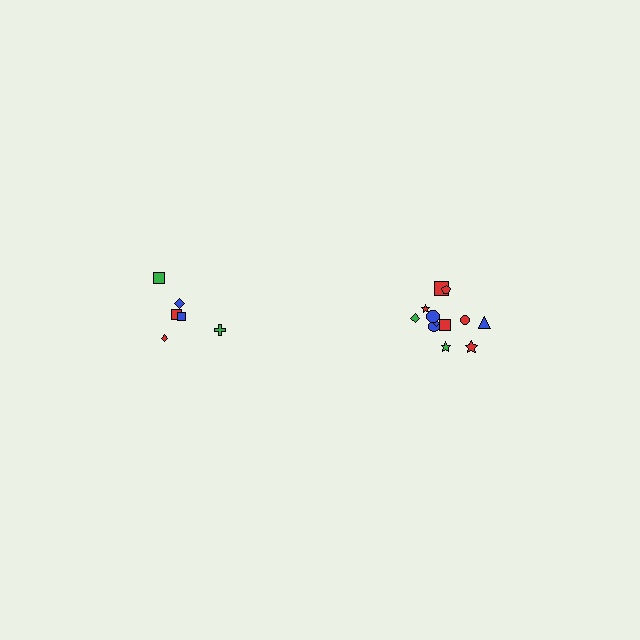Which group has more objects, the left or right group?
The right group.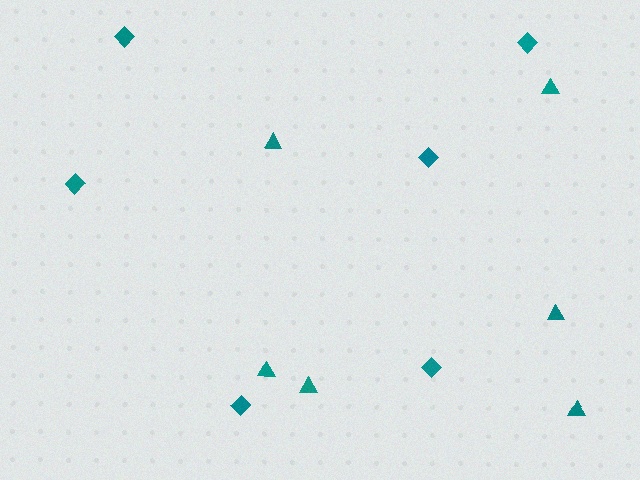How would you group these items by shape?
There are 2 groups: one group of diamonds (6) and one group of triangles (6).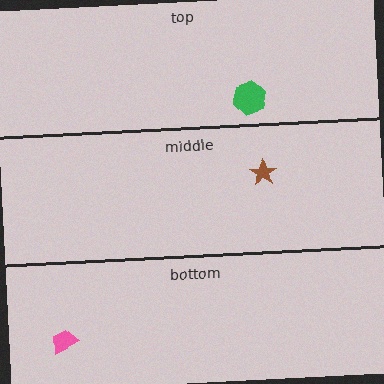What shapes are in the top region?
The green hexagon.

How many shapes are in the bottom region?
1.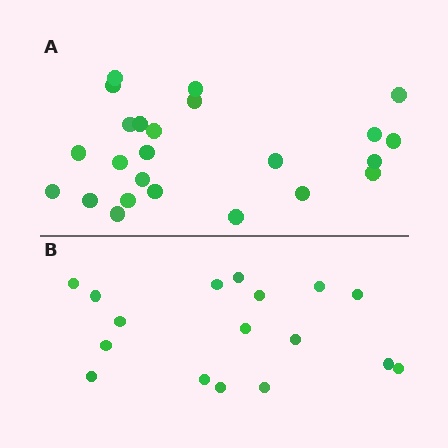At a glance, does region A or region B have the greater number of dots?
Region A (the top region) has more dots.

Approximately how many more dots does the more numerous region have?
Region A has roughly 8 or so more dots than region B.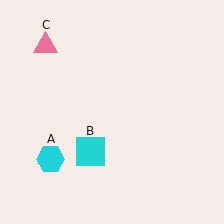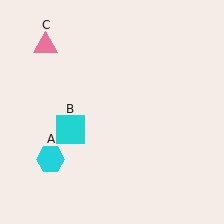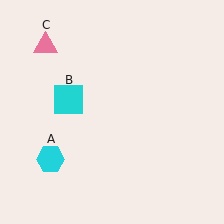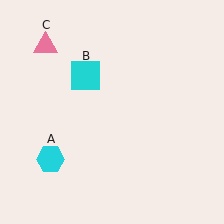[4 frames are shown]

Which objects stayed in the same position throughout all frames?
Cyan hexagon (object A) and pink triangle (object C) remained stationary.